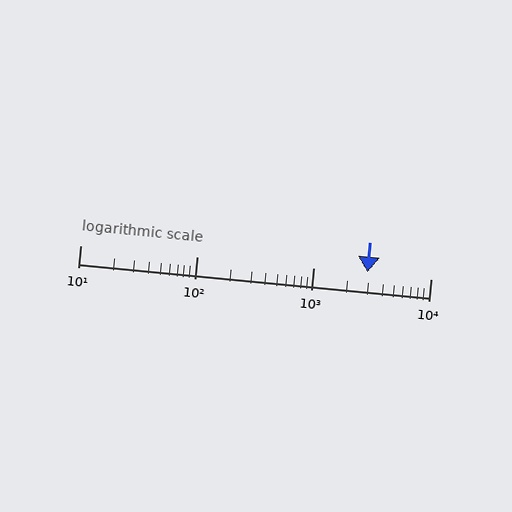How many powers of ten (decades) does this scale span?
The scale spans 3 decades, from 10 to 10000.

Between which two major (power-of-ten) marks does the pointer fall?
The pointer is between 1000 and 10000.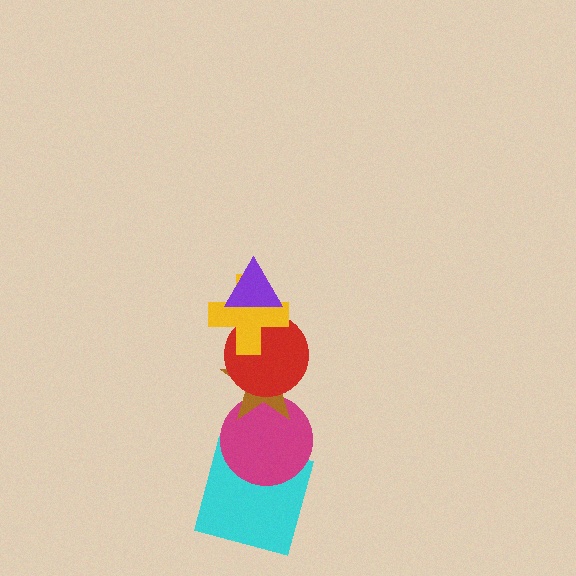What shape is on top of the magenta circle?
The brown star is on top of the magenta circle.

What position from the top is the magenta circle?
The magenta circle is 5th from the top.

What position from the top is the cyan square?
The cyan square is 6th from the top.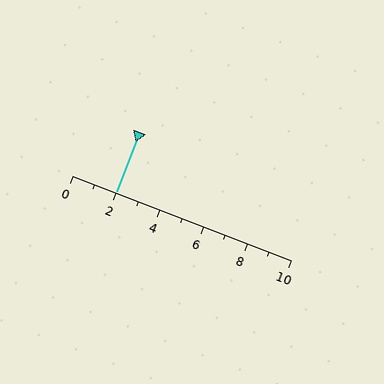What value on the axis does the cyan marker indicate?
The marker indicates approximately 2.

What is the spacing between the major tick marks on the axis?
The major ticks are spaced 2 apart.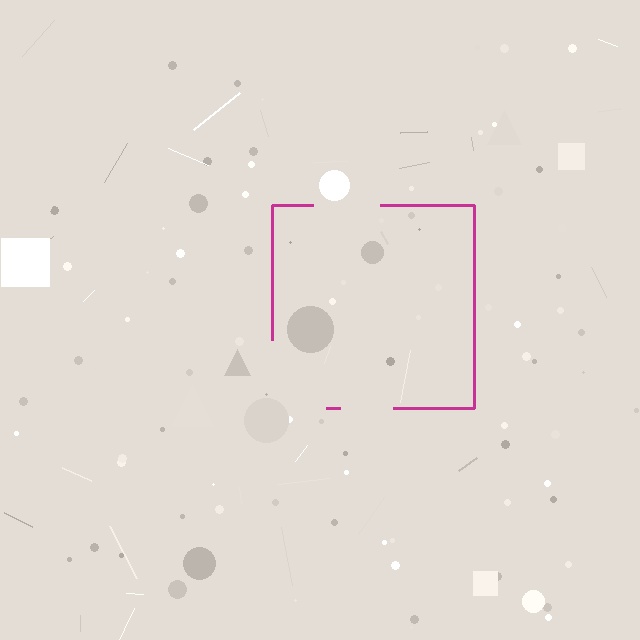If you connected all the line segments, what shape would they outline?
They would outline a square.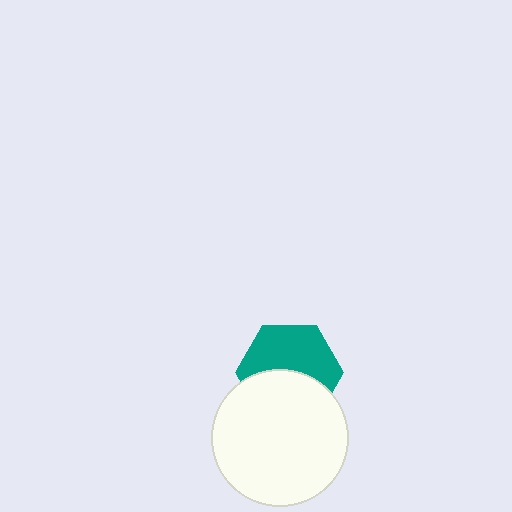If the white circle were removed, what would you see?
You would see the complete teal hexagon.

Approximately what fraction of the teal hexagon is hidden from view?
Roughly 45% of the teal hexagon is hidden behind the white circle.